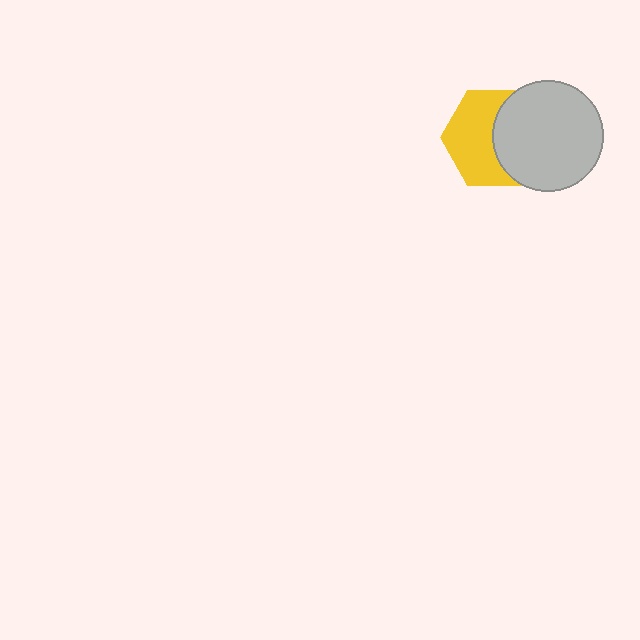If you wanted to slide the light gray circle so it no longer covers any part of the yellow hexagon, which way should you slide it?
Slide it right — that is the most direct way to separate the two shapes.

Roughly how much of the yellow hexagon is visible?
About half of it is visible (roughly 56%).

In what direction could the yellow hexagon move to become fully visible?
The yellow hexagon could move left. That would shift it out from behind the light gray circle entirely.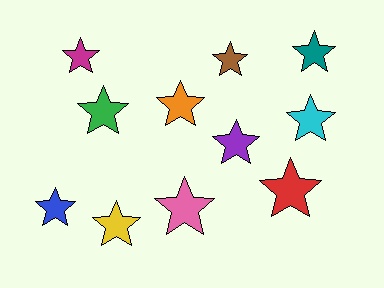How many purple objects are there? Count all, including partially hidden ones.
There is 1 purple object.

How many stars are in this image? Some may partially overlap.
There are 11 stars.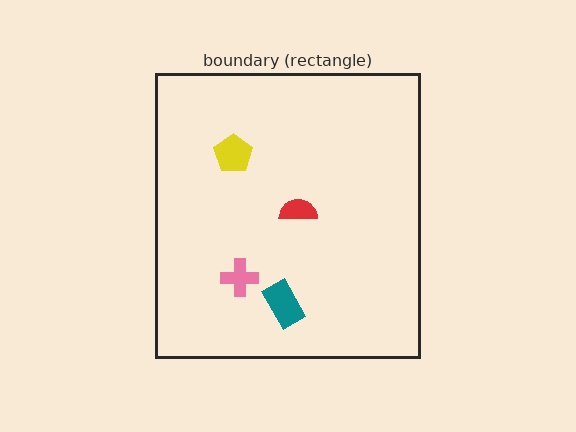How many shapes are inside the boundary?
4 inside, 0 outside.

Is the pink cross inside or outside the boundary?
Inside.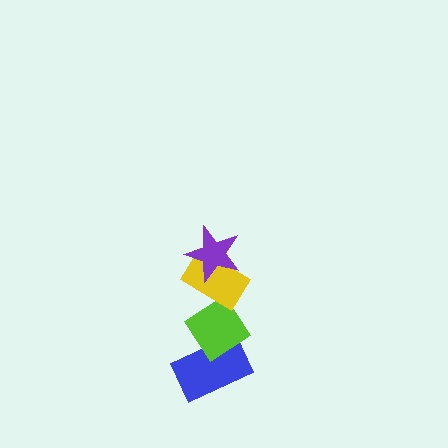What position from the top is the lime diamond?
The lime diamond is 3rd from the top.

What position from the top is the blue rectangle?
The blue rectangle is 4th from the top.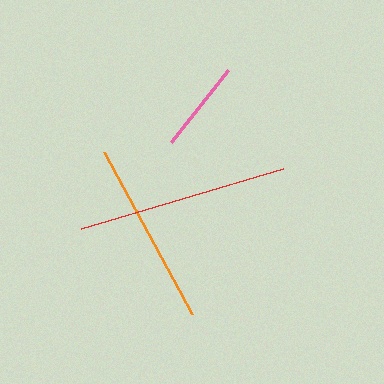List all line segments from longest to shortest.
From longest to shortest: red, orange, pink.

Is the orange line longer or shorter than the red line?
The red line is longer than the orange line.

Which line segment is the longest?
The red line is the longest at approximately 210 pixels.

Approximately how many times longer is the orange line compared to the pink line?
The orange line is approximately 2.0 times the length of the pink line.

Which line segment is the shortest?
The pink line is the shortest at approximately 92 pixels.